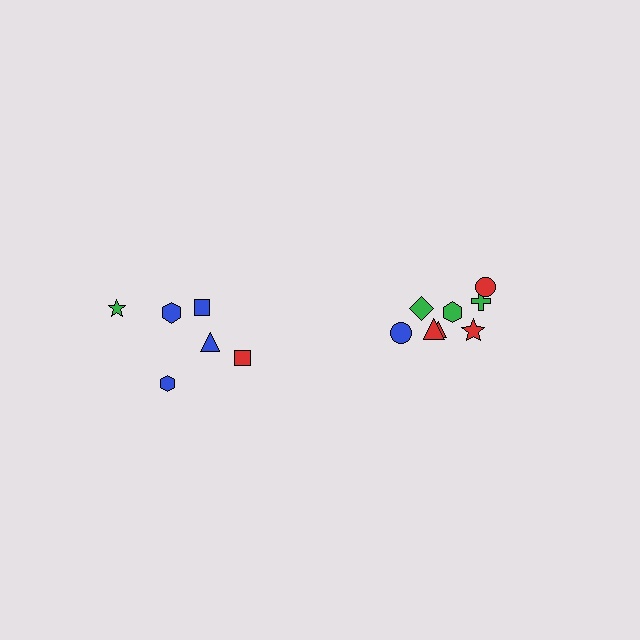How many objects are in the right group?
There are 8 objects.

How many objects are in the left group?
There are 6 objects.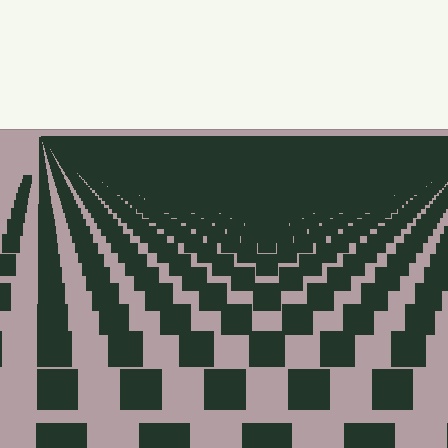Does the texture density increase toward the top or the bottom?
Density increases toward the top.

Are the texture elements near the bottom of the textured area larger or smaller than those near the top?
Larger. Near the bottom, elements are closer to the viewer and appear at a bigger on-screen size.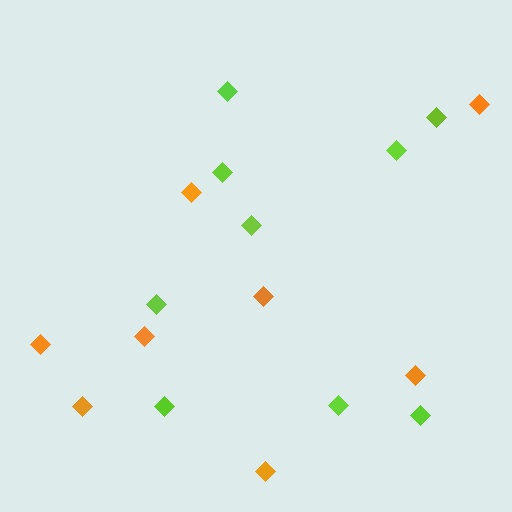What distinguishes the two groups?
There are 2 groups: one group of orange diamonds (8) and one group of lime diamonds (9).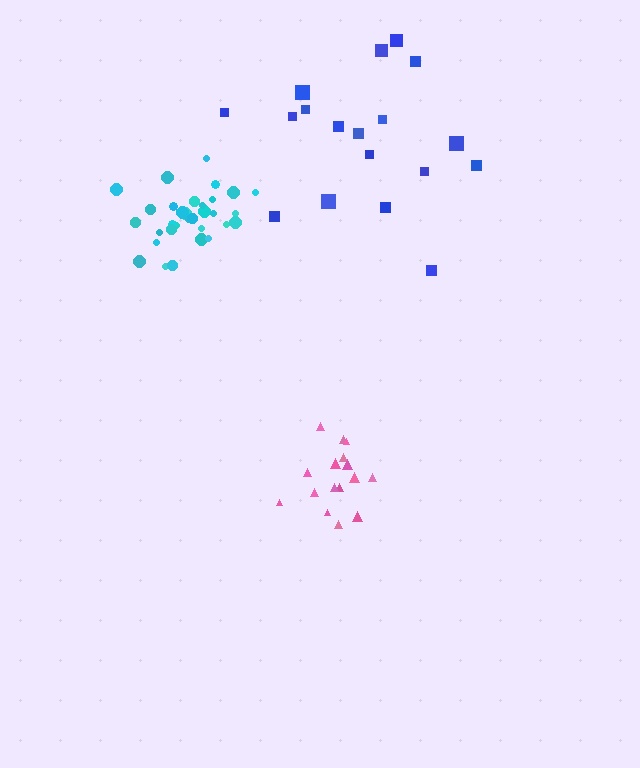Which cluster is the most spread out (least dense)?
Blue.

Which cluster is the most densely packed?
Cyan.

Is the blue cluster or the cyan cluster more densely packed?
Cyan.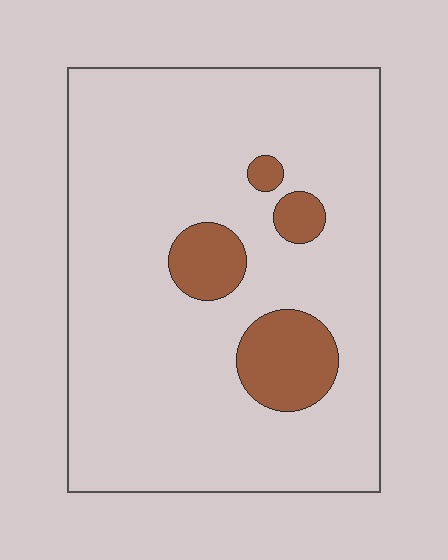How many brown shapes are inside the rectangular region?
4.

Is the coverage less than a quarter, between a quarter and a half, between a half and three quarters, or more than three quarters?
Less than a quarter.